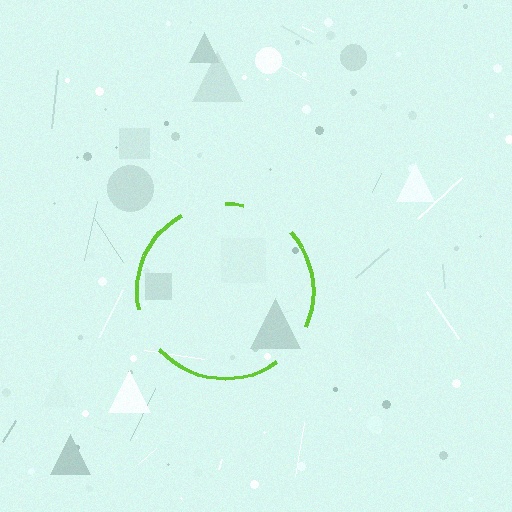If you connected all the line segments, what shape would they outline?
They would outline a circle.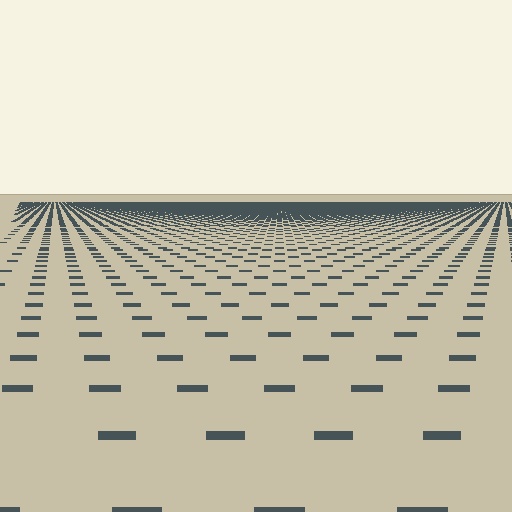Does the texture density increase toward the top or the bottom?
Density increases toward the top.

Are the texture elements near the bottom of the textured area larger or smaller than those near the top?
Larger. Near the bottom, elements are closer to the viewer and appear at a bigger on-screen size.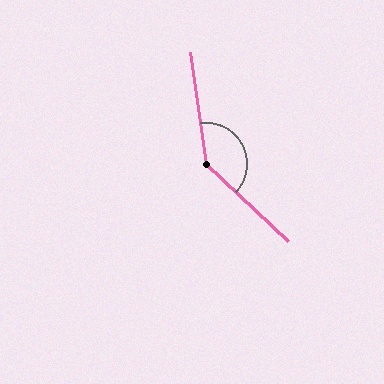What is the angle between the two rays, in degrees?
Approximately 141 degrees.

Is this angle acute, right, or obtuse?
It is obtuse.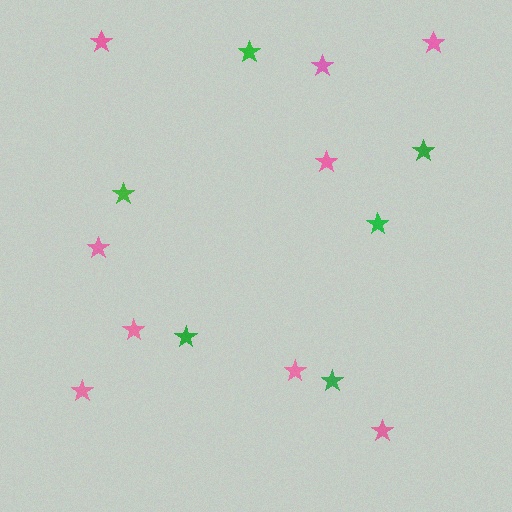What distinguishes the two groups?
There are 2 groups: one group of green stars (6) and one group of pink stars (9).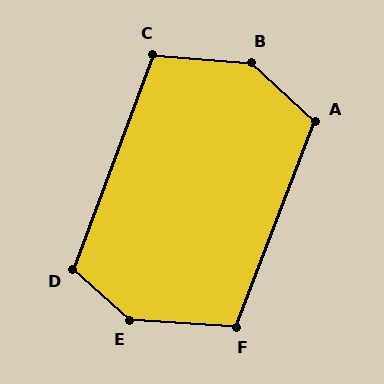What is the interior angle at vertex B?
Approximately 142 degrees (obtuse).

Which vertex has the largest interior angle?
E, at approximately 142 degrees.